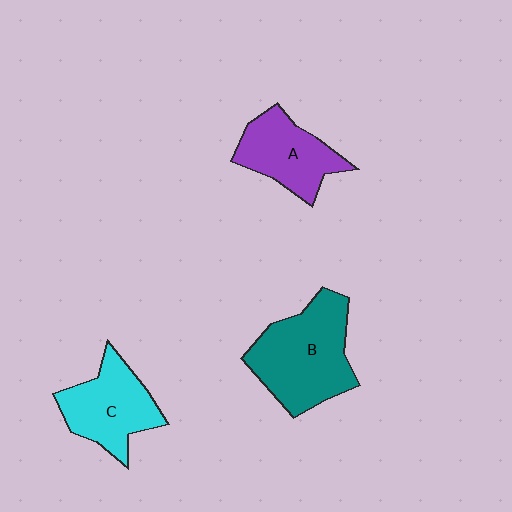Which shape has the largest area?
Shape B (teal).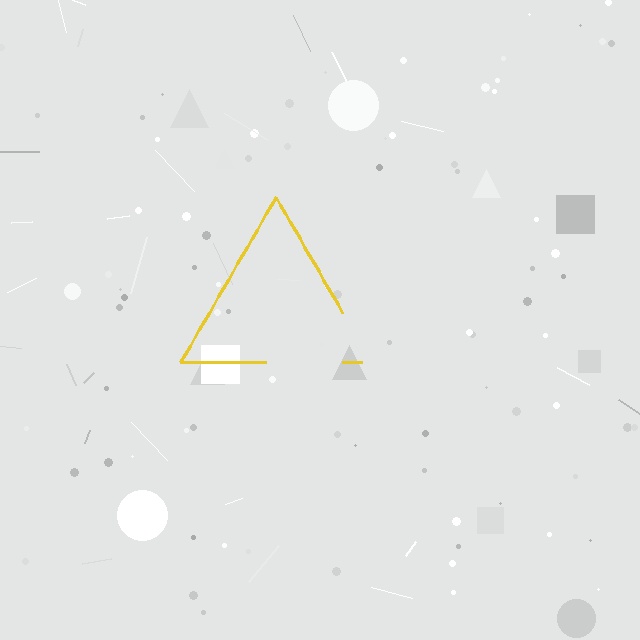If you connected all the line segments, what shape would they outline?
They would outline a triangle.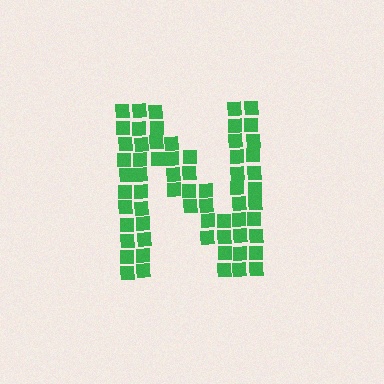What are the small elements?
The small elements are squares.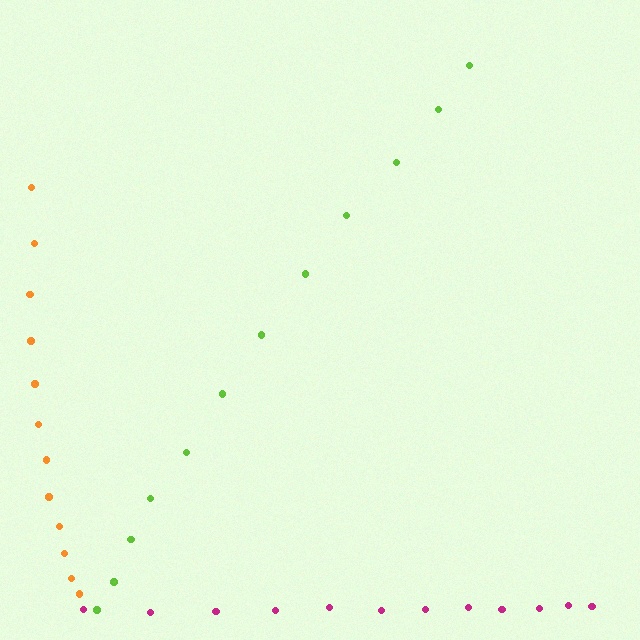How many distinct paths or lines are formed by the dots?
There are 3 distinct paths.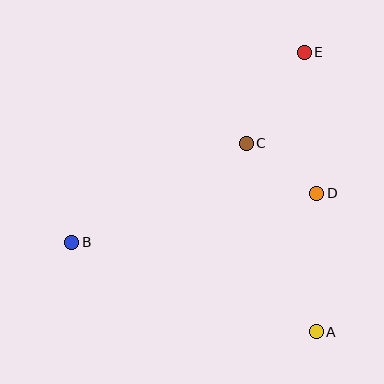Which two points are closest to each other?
Points C and D are closest to each other.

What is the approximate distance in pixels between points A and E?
The distance between A and E is approximately 280 pixels.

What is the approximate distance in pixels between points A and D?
The distance between A and D is approximately 139 pixels.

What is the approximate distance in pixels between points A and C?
The distance between A and C is approximately 201 pixels.